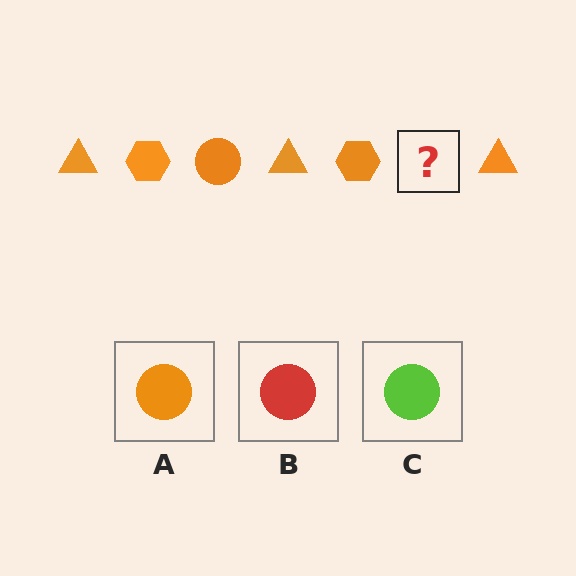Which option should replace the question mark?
Option A.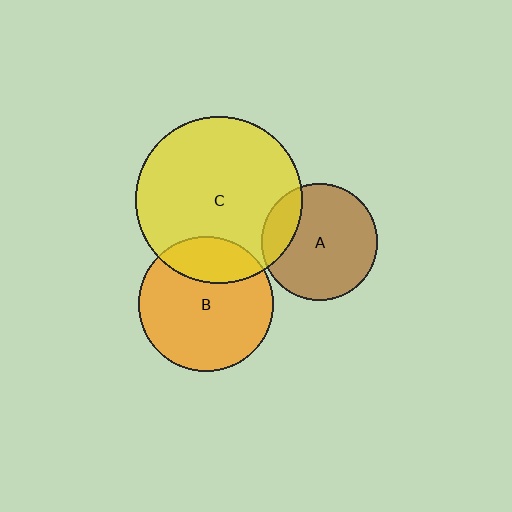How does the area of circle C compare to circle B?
Approximately 1.5 times.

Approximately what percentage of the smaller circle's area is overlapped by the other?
Approximately 20%.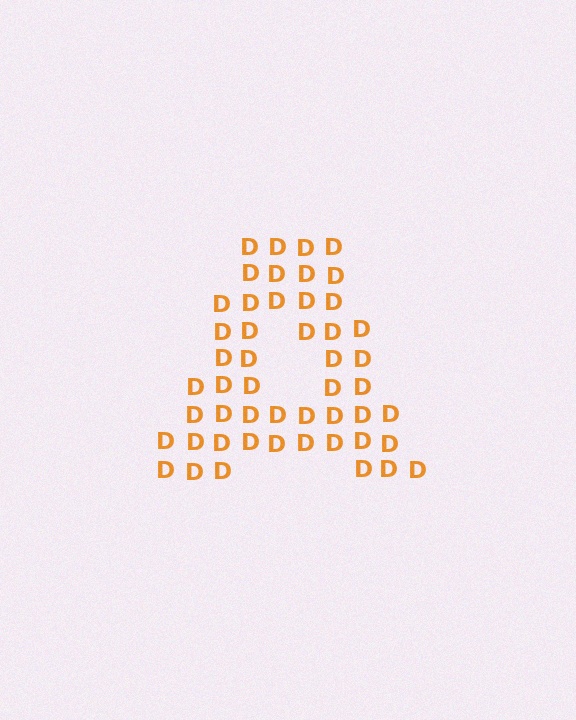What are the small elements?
The small elements are letter D's.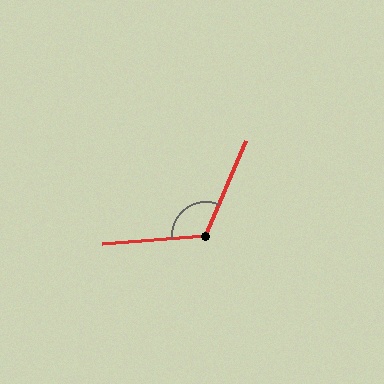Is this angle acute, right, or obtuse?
It is obtuse.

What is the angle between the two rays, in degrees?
Approximately 118 degrees.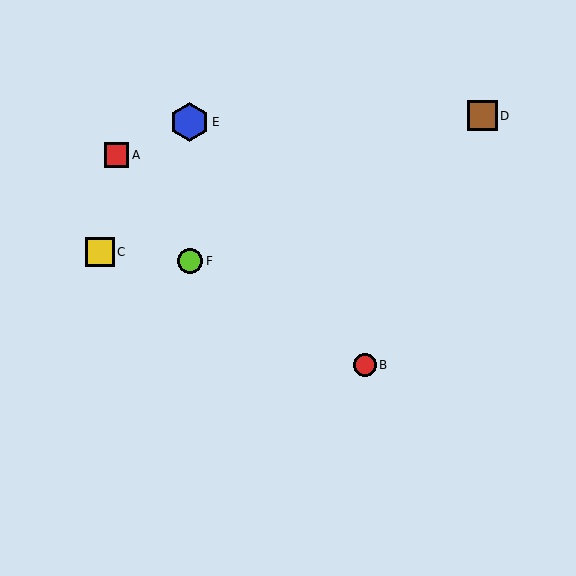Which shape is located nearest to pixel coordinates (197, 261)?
The lime circle (labeled F) at (190, 261) is nearest to that location.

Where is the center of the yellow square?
The center of the yellow square is at (100, 252).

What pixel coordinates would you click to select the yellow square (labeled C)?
Click at (100, 252) to select the yellow square C.